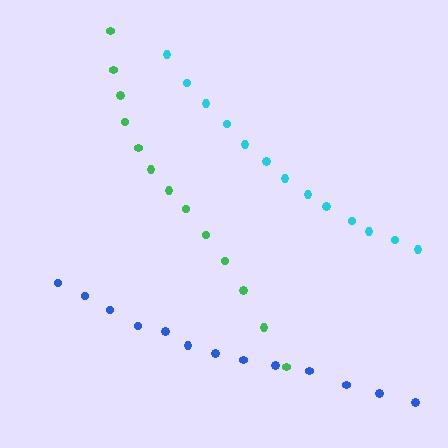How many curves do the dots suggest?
There are 3 distinct paths.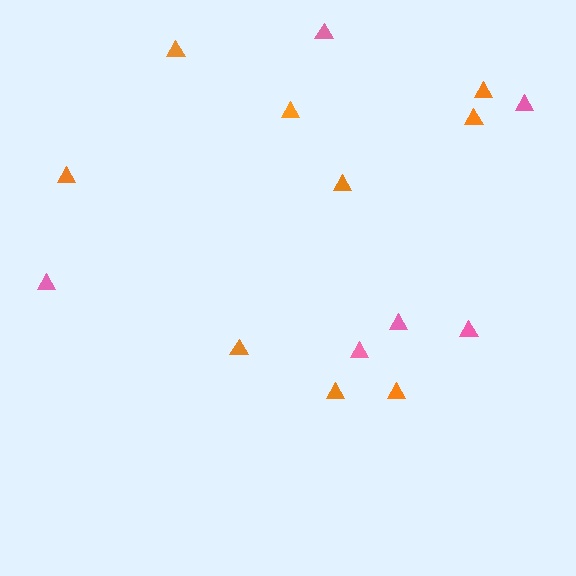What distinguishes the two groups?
There are 2 groups: one group of orange triangles (9) and one group of pink triangles (6).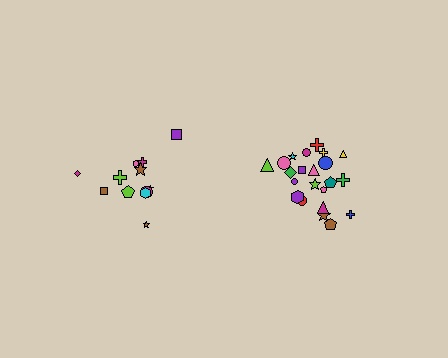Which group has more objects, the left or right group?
The right group.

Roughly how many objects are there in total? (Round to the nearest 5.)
Roughly 35 objects in total.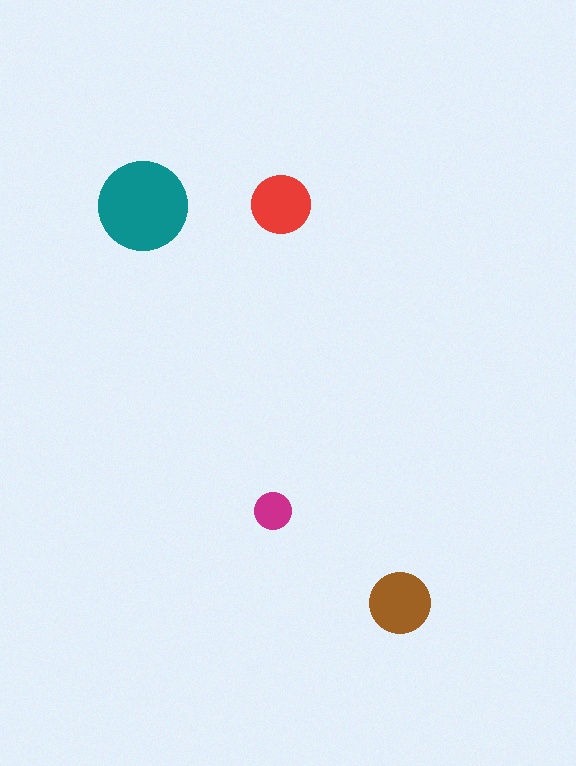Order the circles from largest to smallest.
the teal one, the brown one, the red one, the magenta one.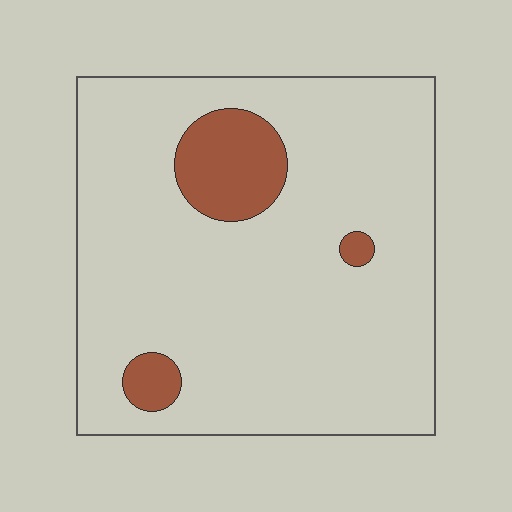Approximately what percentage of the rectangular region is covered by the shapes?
Approximately 10%.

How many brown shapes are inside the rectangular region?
3.